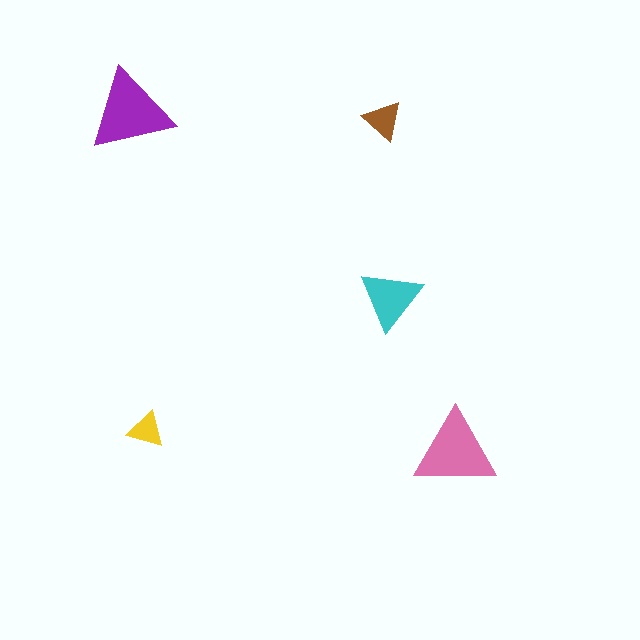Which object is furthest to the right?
The pink triangle is rightmost.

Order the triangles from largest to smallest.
the purple one, the pink one, the cyan one, the brown one, the yellow one.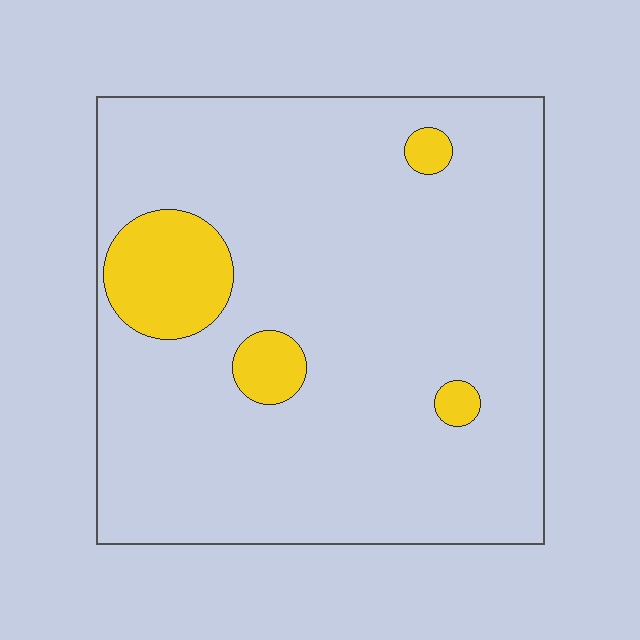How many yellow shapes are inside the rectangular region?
4.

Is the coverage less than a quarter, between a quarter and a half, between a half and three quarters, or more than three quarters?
Less than a quarter.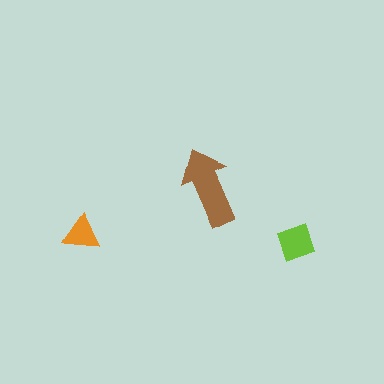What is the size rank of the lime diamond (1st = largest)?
2nd.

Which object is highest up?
The brown arrow is topmost.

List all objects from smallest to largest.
The orange triangle, the lime diamond, the brown arrow.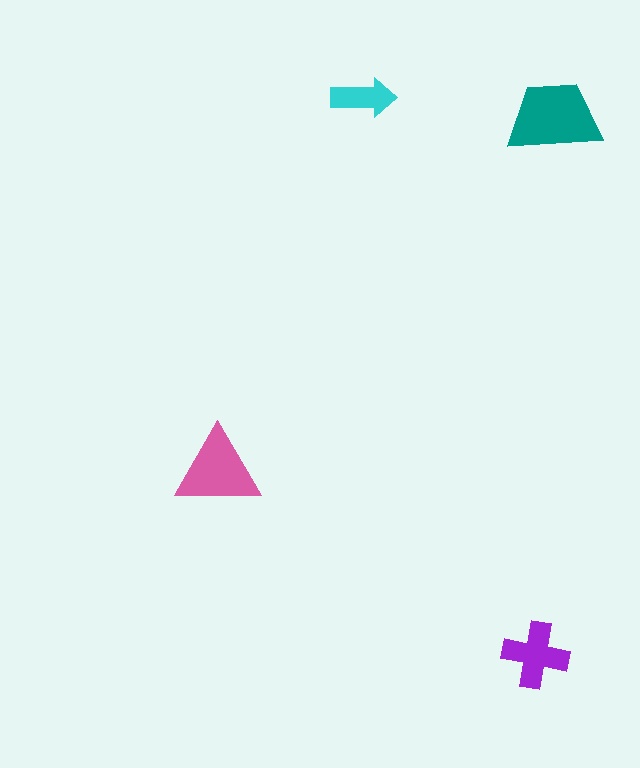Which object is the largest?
The teal trapezoid.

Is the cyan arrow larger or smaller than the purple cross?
Smaller.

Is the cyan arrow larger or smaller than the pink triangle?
Smaller.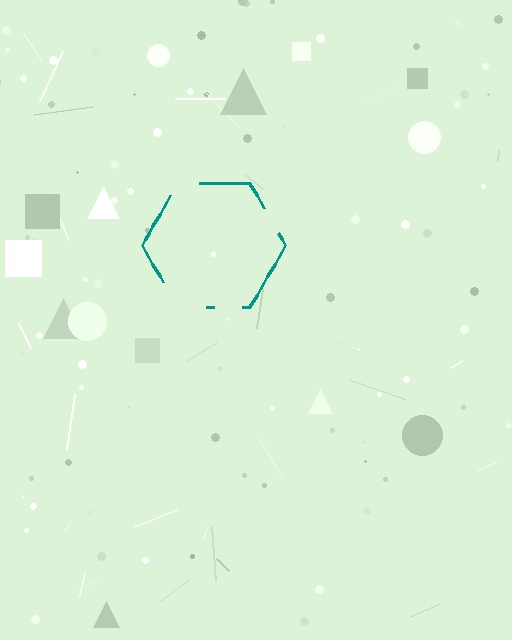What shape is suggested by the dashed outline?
The dashed outline suggests a hexagon.